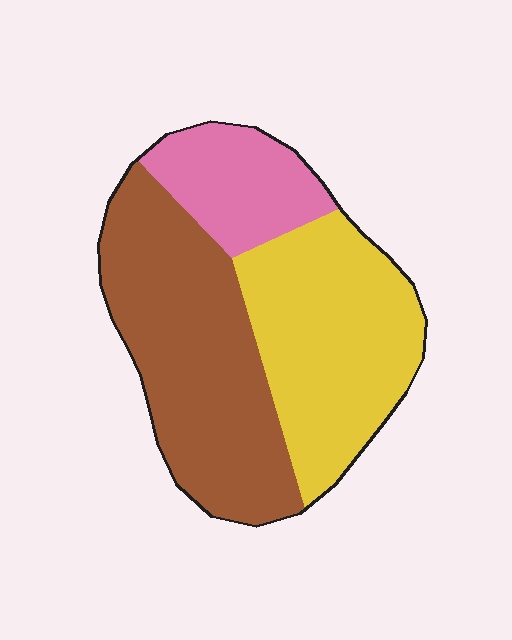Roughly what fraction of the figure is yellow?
Yellow takes up about three eighths (3/8) of the figure.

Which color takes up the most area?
Brown, at roughly 45%.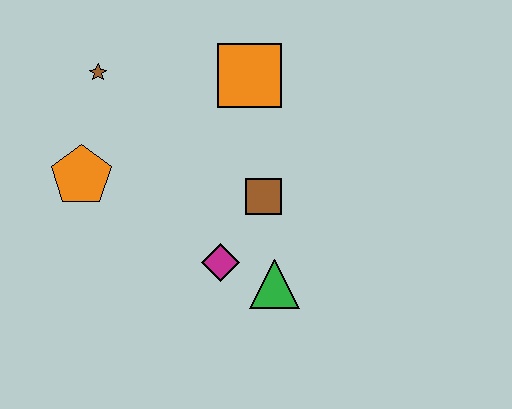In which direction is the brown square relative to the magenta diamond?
The brown square is above the magenta diamond.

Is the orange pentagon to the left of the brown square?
Yes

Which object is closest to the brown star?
The orange pentagon is closest to the brown star.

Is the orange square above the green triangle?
Yes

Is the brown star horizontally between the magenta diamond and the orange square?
No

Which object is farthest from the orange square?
The green triangle is farthest from the orange square.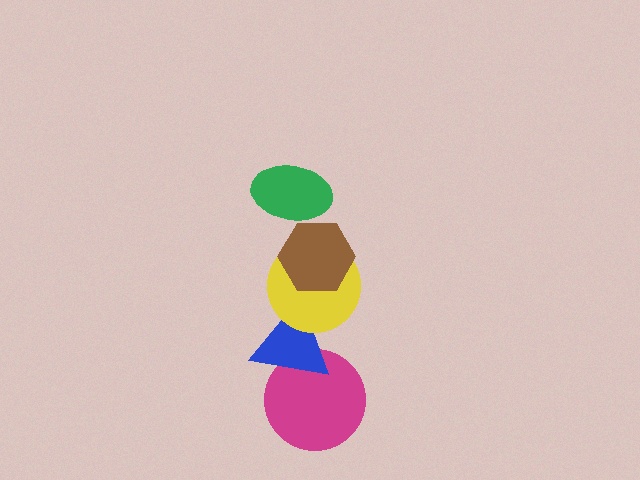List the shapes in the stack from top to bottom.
From top to bottom: the green ellipse, the brown hexagon, the yellow circle, the blue triangle, the magenta circle.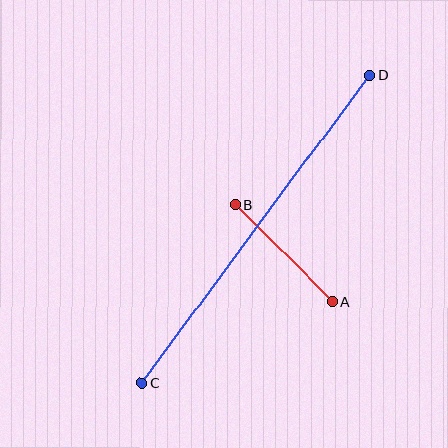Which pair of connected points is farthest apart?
Points C and D are farthest apart.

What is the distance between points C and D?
The distance is approximately 383 pixels.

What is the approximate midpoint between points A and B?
The midpoint is at approximately (284, 253) pixels.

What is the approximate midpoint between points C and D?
The midpoint is at approximately (256, 229) pixels.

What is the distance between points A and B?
The distance is approximately 136 pixels.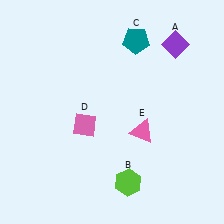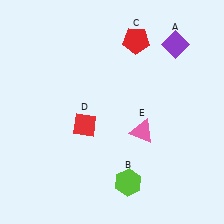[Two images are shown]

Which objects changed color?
C changed from teal to red. D changed from pink to red.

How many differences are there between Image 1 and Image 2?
There are 2 differences between the two images.